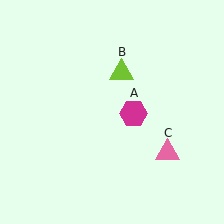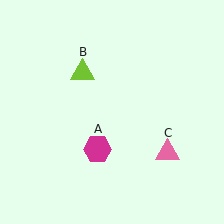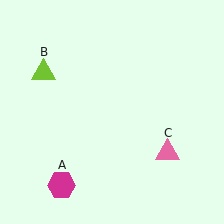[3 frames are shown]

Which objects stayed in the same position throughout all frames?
Pink triangle (object C) remained stationary.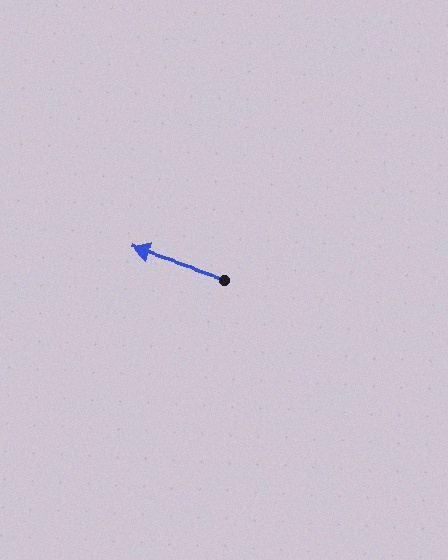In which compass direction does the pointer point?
West.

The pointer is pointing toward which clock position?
Roughly 10 o'clock.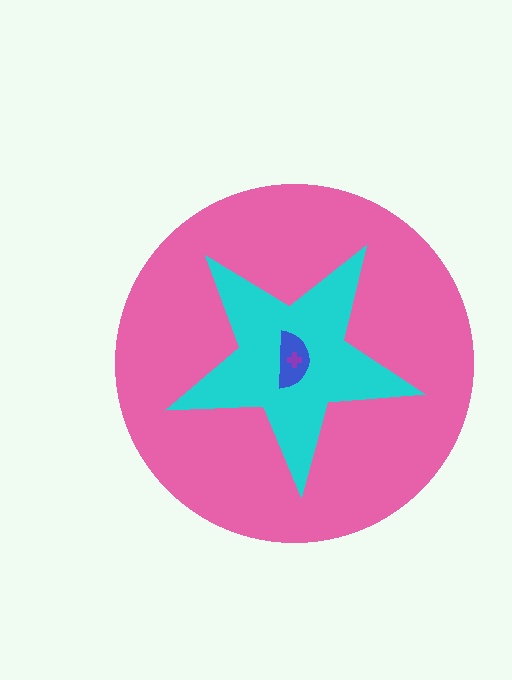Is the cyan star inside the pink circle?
Yes.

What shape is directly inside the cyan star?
The blue semicircle.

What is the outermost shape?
The pink circle.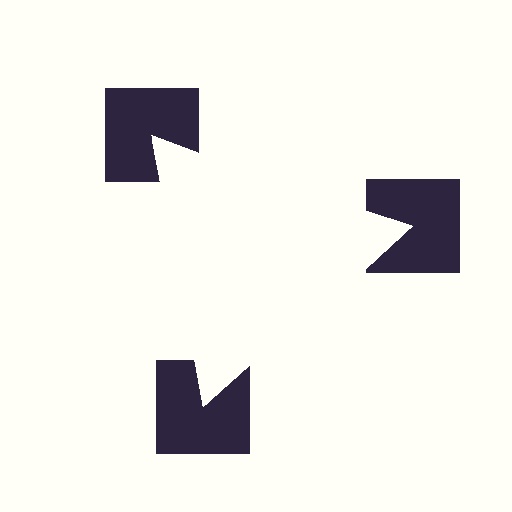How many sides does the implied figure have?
3 sides.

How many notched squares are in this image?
There are 3 — one at each vertex of the illusory triangle.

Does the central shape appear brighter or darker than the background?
It typically appears slightly brighter than the background, even though no actual brightness change is drawn.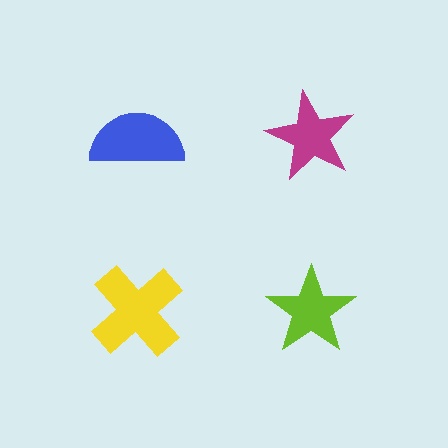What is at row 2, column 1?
A yellow cross.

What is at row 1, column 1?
A blue semicircle.